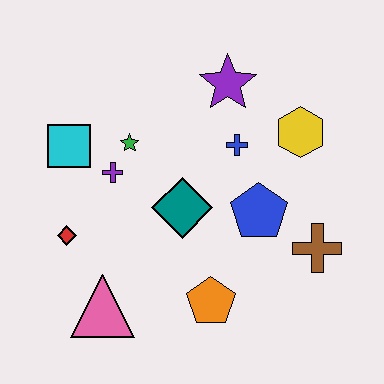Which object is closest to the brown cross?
The blue pentagon is closest to the brown cross.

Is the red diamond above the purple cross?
No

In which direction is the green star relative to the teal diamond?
The green star is above the teal diamond.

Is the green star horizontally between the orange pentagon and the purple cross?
Yes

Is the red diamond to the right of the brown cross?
No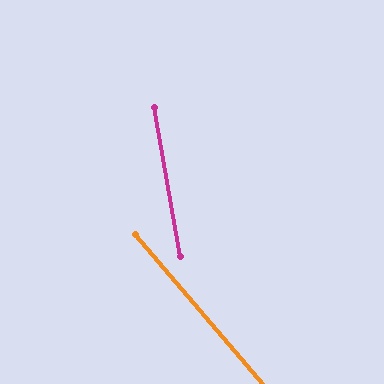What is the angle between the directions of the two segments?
Approximately 30 degrees.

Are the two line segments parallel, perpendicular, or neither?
Neither parallel nor perpendicular — they differ by about 30°.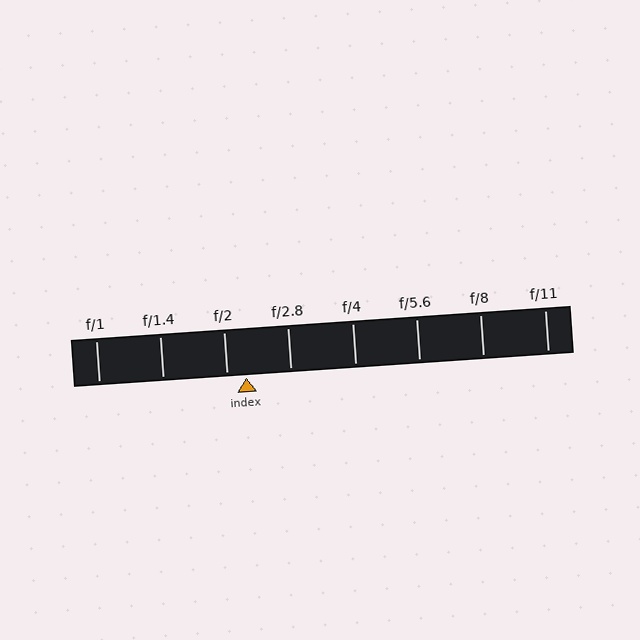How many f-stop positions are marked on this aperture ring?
There are 8 f-stop positions marked.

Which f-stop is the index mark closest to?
The index mark is closest to f/2.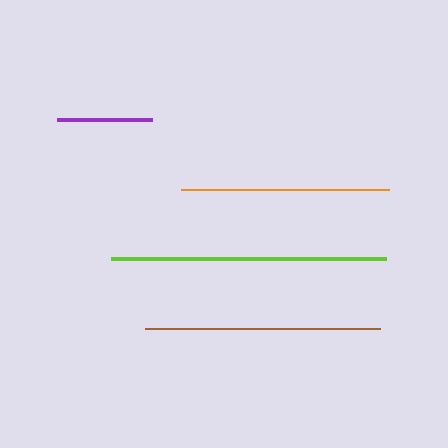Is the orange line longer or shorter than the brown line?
The brown line is longer than the orange line.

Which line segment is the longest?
The lime line is the longest at approximately 274 pixels.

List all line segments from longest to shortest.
From longest to shortest: lime, brown, orange, purple.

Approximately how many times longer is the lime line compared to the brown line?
The lime line is approximately 1.2 times the length of the brown line.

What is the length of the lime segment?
The lime segment is approximately 274 pixels long.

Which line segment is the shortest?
The purple line is the shortest at approximately 95 pixels.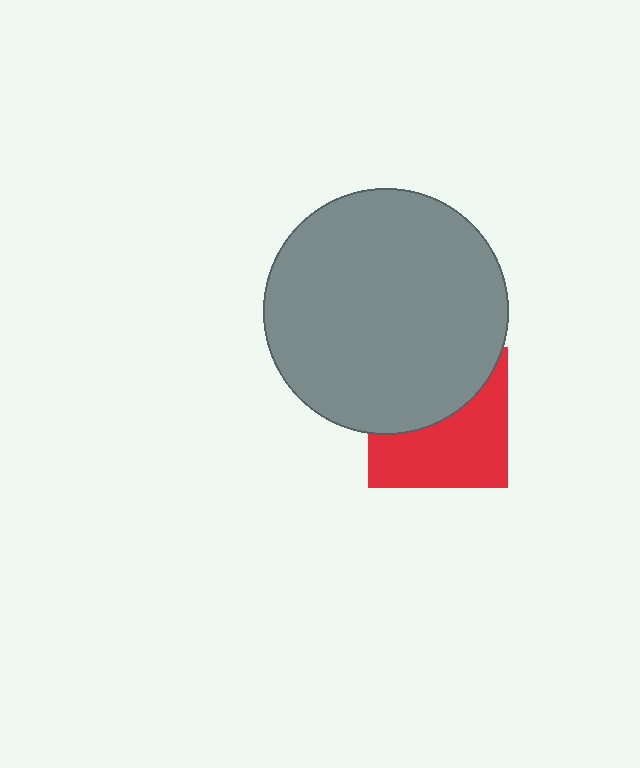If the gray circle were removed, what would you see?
You would see the complete red square.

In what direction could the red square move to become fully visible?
The red square could move down. That would shift it out from behind the gray circle entirely.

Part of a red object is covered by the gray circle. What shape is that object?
It is a square.